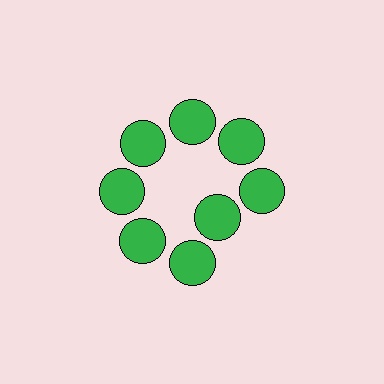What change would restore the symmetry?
The symmetry would be restored by moving it outward, back onto the ring so that all 8 circles sit at equal angles and equal distance from the center.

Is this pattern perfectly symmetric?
No. The 8 green circles are arranged in a ring, but one element near the 4 o'clock position is pulled inward toward the center, breaking the 8-fold rotational symmetry.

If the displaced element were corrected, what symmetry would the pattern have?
It would have 8-fold rotational symmetry — the pattern would map onto itself every 45 degrees.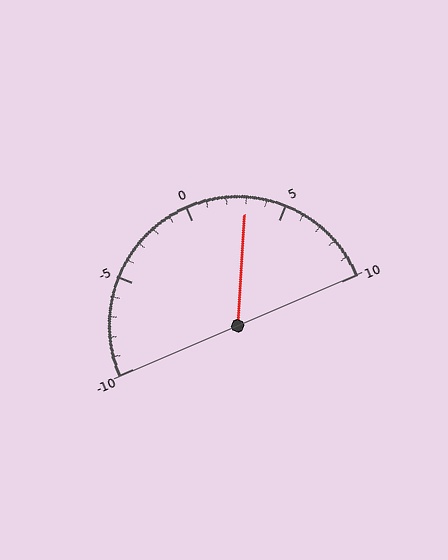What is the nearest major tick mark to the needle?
The nearest major tick mark is 5.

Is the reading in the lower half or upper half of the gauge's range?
The reading is in the upper half of the range (-10 to 10).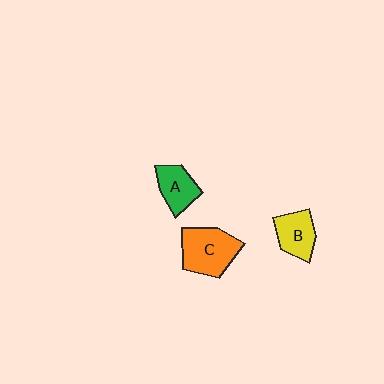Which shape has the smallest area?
Shape A (green).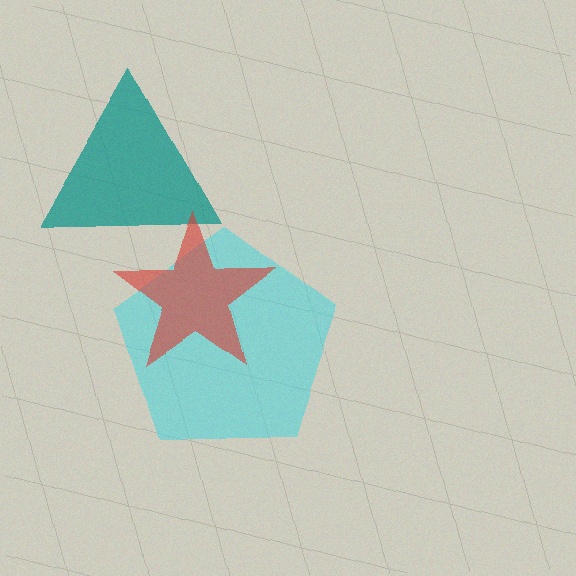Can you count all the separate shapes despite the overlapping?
Yes, there are 3 separate shapes.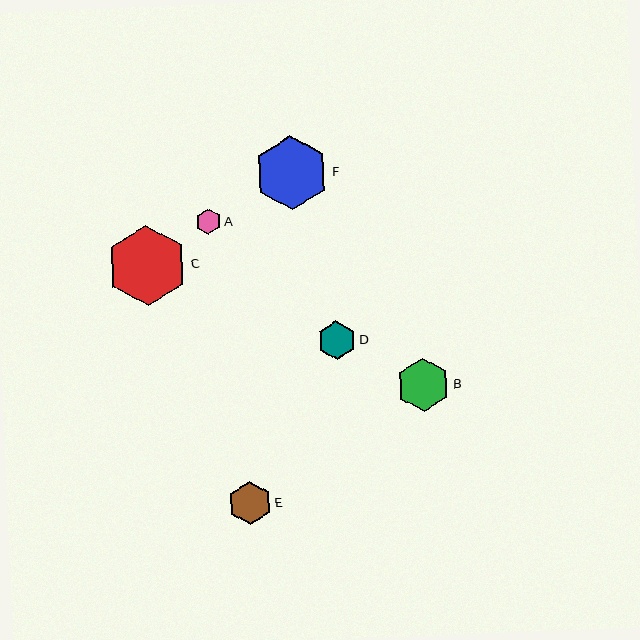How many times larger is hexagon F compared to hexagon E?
Hexagon F is approximately 1.7 times the size of hexagon E.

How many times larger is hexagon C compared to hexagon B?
Hexagon C is approximately 1.5 times the size of hexagon B.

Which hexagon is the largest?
Hexagon C is the largest with a size of approximately 81 pixels.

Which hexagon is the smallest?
Hexagon A is the smallest with a size of approximately 25 pixels.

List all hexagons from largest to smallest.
From largest to smallest: C, F, B, E, D, A.